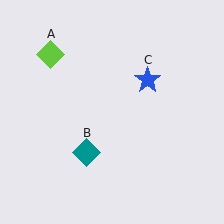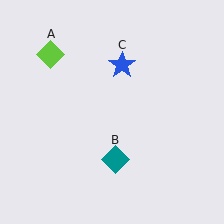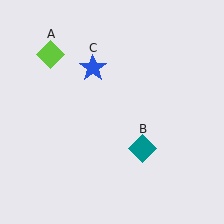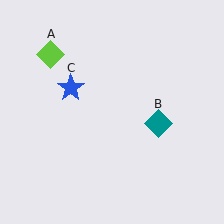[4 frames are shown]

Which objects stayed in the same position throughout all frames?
Lime diamond (object A) remained stationary.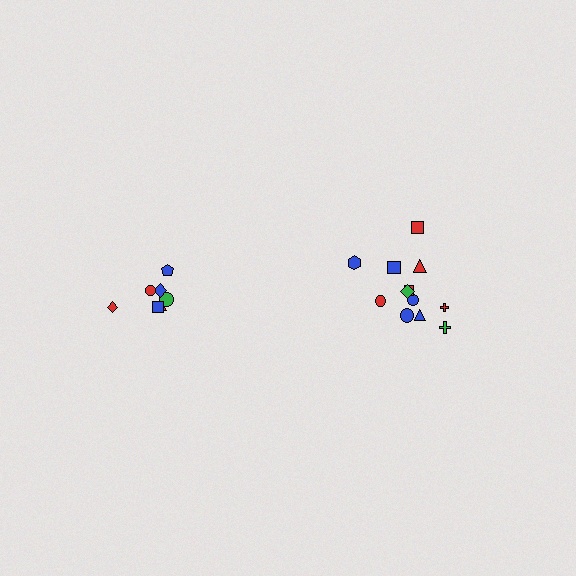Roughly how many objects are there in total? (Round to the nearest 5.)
Roughly 20 objects in total.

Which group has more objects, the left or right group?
The right group.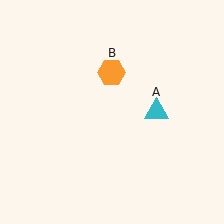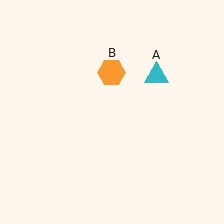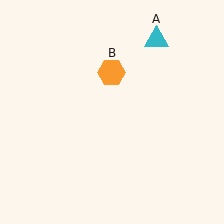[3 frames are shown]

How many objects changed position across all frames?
1 object changed position: cyan triangle (object A).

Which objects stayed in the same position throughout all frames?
Orange hexagon (object B) remained stationary.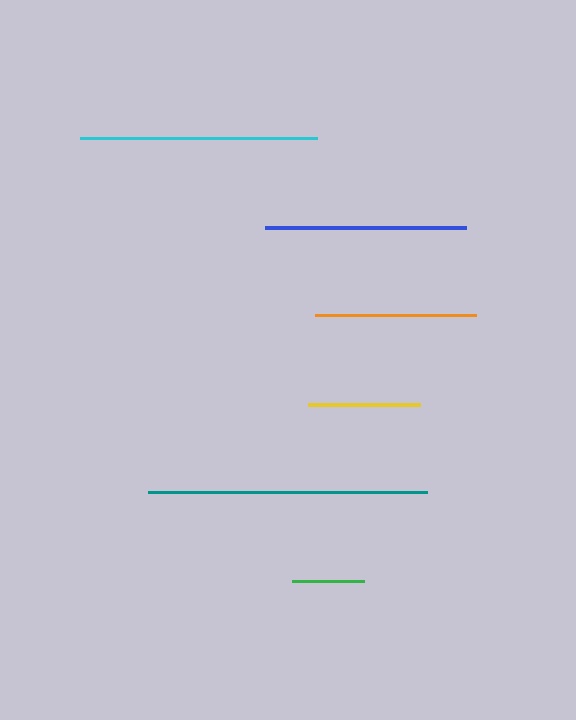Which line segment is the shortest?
The green line is the shortest at approximately 72 pixels.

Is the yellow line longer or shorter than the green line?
The yellow line is longer than the green line.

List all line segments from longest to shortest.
From longest to shortest: teal, cyan, blue, orange, yellow, green.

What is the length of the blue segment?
The blue segment is approximately 202 pixels long.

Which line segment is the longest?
The teal line is the longest at approximately 280 pixels.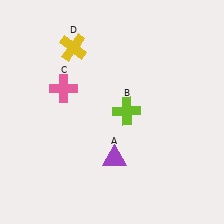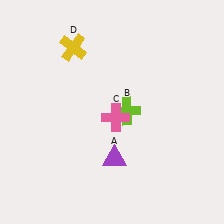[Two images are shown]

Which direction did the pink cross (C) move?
The pink cross (C) moved right.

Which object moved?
The pink cross (C) moved right.